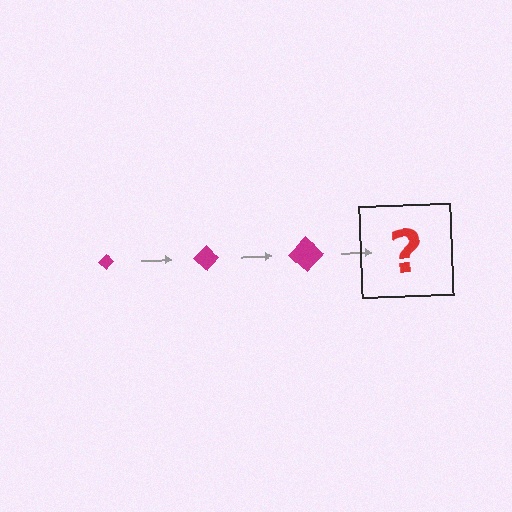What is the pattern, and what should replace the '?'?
The pattern is that the diamond gets progressively larger each step. The '?' should be a magenta diamond, larger than the previous one.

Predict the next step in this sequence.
The next step is a magenta diamond, larger than the previous one.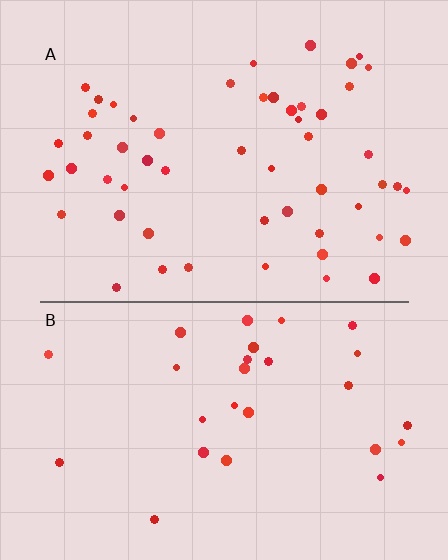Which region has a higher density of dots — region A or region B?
A (the top).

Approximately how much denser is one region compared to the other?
Approximately 1.9× — region A over region B.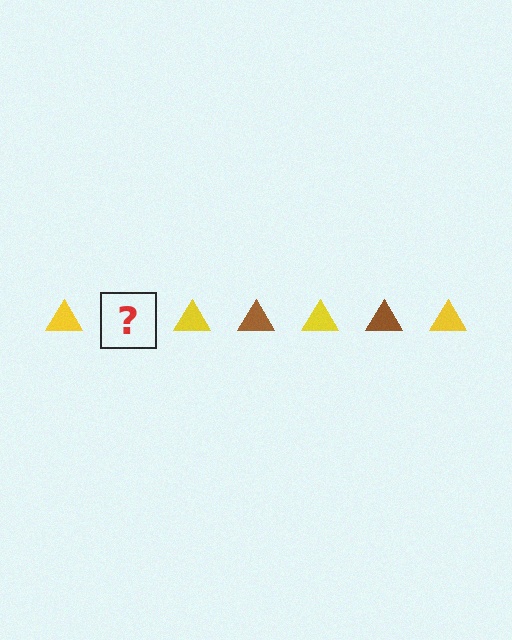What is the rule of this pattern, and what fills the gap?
The rule is that the pattern cycles through yellow, brown triangles. The gap should be filled with a brown triangle.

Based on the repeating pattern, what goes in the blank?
The blank should be a brown triangle.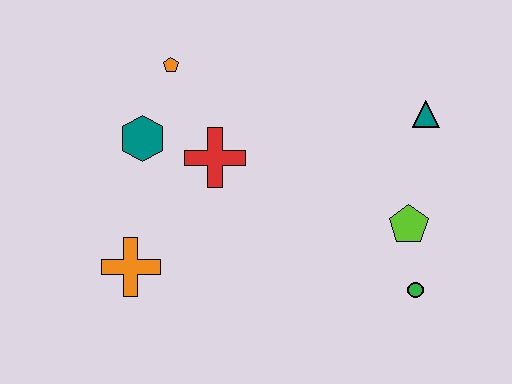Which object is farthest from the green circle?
The orange pentagon is farthest from the green circle.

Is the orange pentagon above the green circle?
Yes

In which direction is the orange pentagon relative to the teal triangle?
The orange pentagon is to the left of the teal triangle.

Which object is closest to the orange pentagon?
The teal hexagon is closest to the orange pentagon.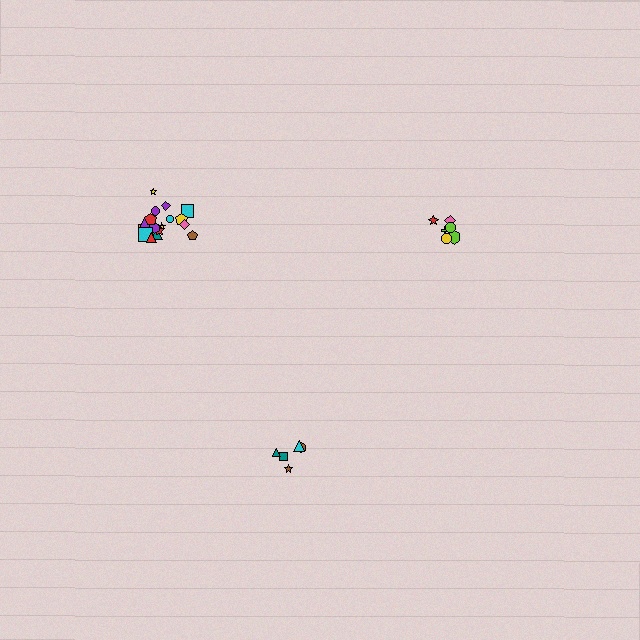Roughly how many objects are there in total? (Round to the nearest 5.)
Roughly 30 objects in total.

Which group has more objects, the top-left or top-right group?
The top-left group.